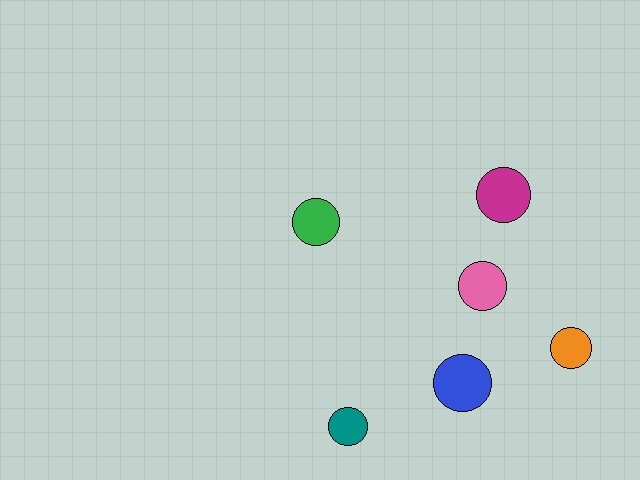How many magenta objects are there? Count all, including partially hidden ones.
There is 1 magenta object.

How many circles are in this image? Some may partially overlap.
There are 6 circles.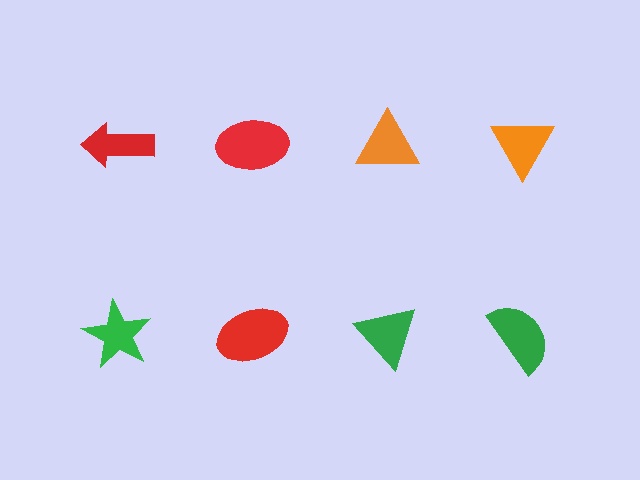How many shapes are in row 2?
4 shapes.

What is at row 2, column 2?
A red ellipse.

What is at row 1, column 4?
An orange triangle.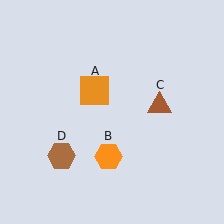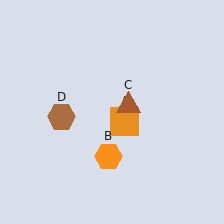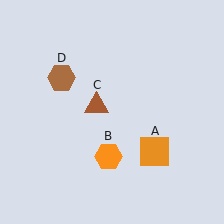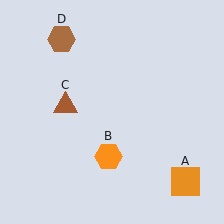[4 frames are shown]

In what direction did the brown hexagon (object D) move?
The brown hexagon (object D) moved up.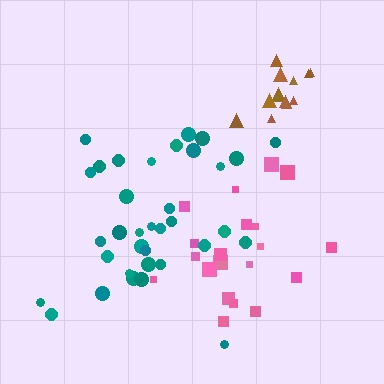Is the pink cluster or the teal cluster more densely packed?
Teal.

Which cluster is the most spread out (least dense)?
Pink.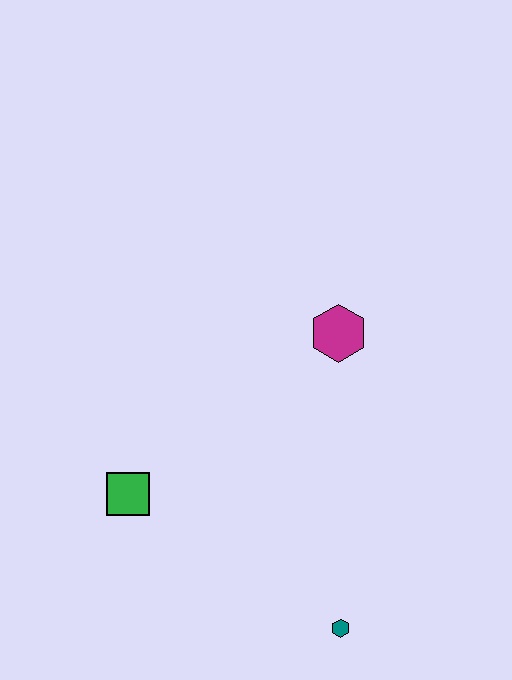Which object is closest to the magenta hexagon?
The green square is closest to the magenta hexagon.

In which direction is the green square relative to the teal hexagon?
The green square is to the left of the teal hexagon.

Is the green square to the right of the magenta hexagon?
No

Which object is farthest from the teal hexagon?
The magenta hexagon is farthest from the teal hexagon.